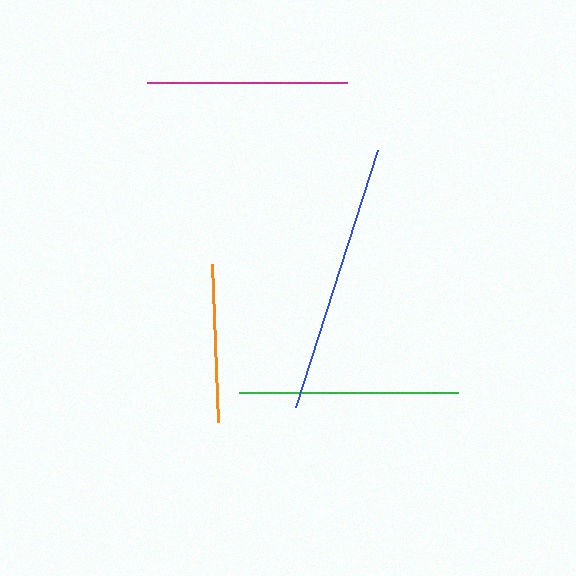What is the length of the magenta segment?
The magenta segment is approximately 200 pixels long.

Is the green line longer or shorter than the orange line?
The green line is longer than the orange line.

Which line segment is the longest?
The blue line is the longest at approximately 270 pixels.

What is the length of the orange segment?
The orange segment is approximately 159 pixels long.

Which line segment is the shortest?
The orange line is the shortest at approximately 159 pixels.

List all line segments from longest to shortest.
From longest to shortest: blue, green, magenta, orange.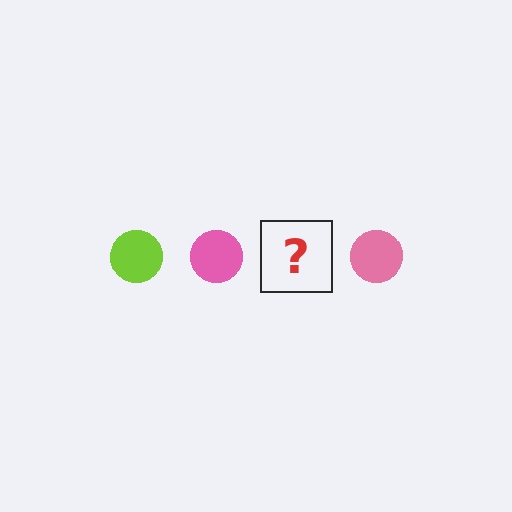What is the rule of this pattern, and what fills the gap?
The rule is that the pattern cycles through lime, pink circles. The gap should be filled with a lime circle.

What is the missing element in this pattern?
The missing element is a lime circle.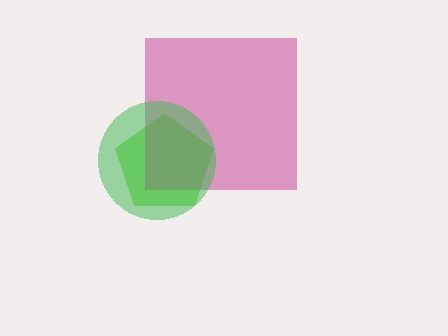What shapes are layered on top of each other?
The layered shapes are: a lime pentagon, a magenta square, a green circle.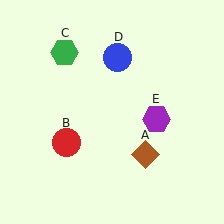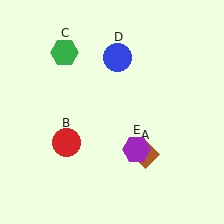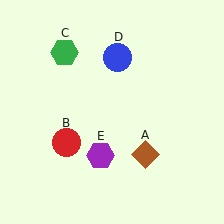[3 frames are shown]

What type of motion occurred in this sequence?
The purple hexagon (object E) rotated clockwise around the center of the scene.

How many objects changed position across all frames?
1 object changed position: purple hexagon (object E).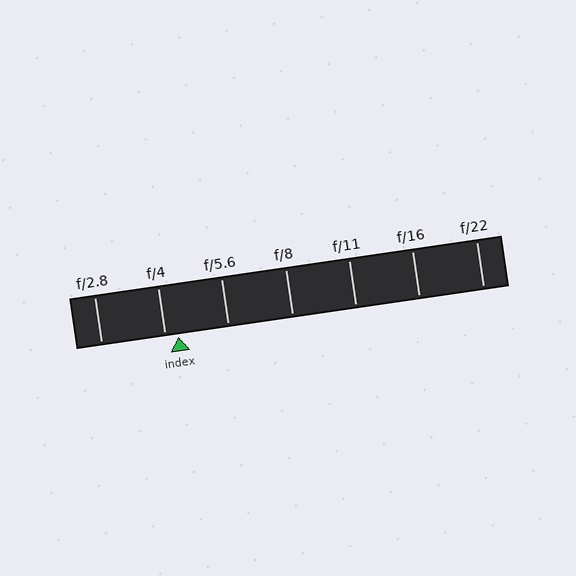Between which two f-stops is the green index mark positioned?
The index mark is between f/4 and f/5.6.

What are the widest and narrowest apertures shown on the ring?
The widest aperture shown is f/2.8 and the narrowest is f/22.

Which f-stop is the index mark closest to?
The index mark is closest to f/4.